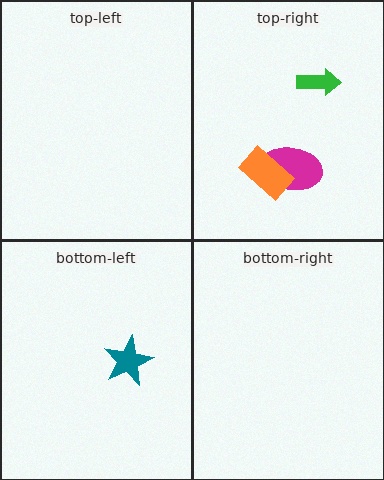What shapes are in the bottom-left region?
The teal star.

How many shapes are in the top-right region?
3.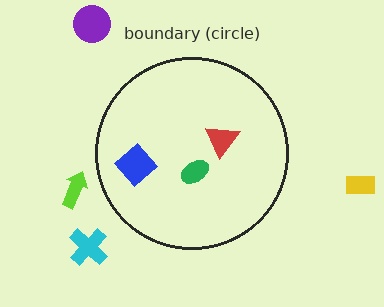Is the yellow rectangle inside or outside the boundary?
Outside.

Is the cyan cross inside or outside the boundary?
Outside.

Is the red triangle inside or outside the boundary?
Inside.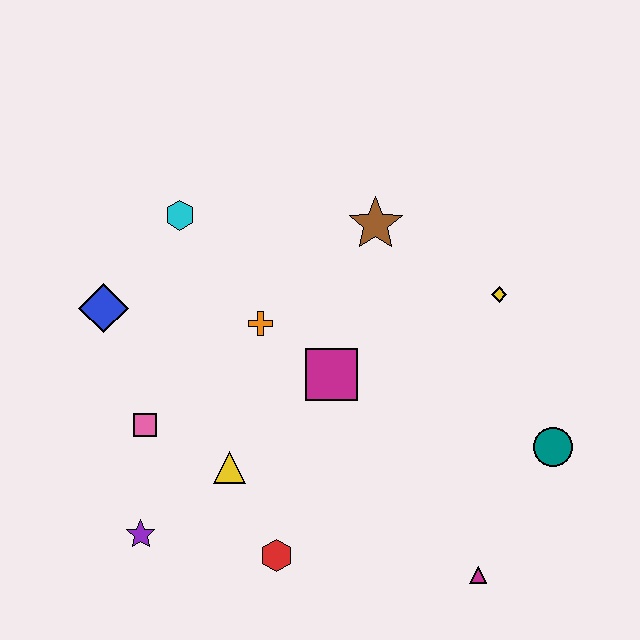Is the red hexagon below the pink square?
Yes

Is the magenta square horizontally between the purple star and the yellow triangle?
No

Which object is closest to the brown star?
The yellow diamond is closest to the brown star.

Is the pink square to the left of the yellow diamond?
Yes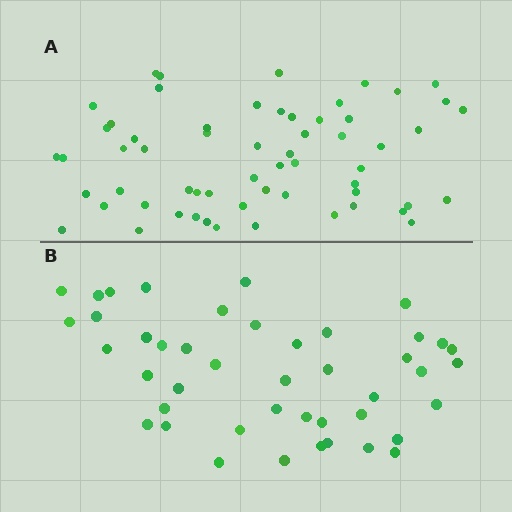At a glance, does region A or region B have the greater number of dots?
Region A (the top region) has more dots.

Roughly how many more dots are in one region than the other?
Region A has approximately 15 more dots than region B.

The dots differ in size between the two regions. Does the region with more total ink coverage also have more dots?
No. Region B has more total ink coverage because its dots are larger, but region A actually contains more individual dots. Total area can be misleading — the number of items is what matters here.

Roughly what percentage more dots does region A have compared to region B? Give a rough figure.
About 35% more.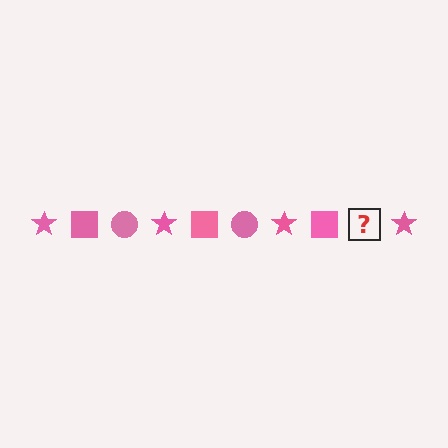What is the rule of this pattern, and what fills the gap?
The rule is that the pattern cycles through star, square, circle shapes in pink. The gap should be filled with a pink circle.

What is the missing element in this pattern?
The missing element is a pink circle.